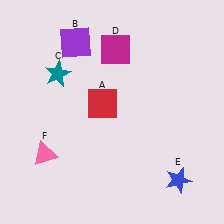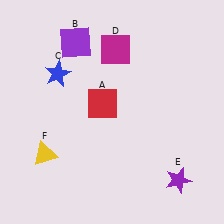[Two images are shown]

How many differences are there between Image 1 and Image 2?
There are 3 differences between the two images.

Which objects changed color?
C changed from teal to blue. E changed from blue to purple. F changed from pink to yellow.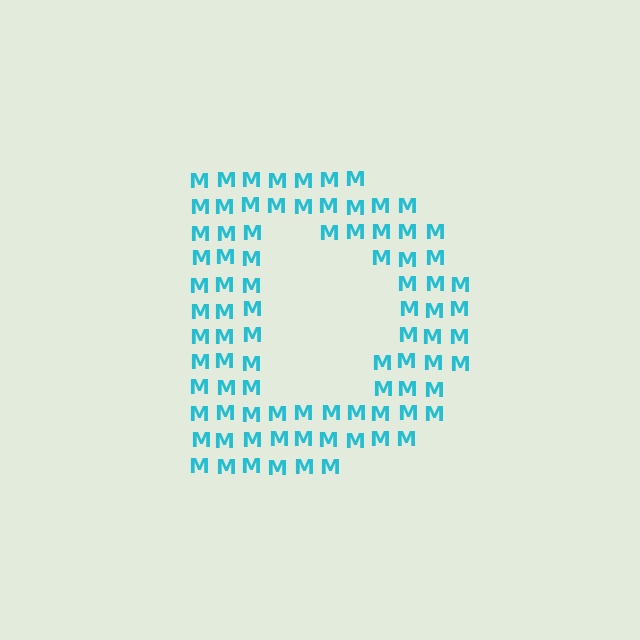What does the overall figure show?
The overall figure shows the letter D.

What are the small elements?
The small elements are letter M's.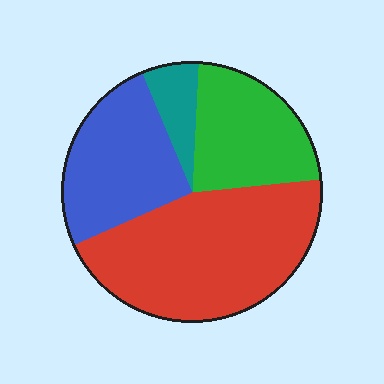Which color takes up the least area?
Teal, at roughly 5%.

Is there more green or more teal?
Green.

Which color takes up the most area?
Red, at roughly 45%.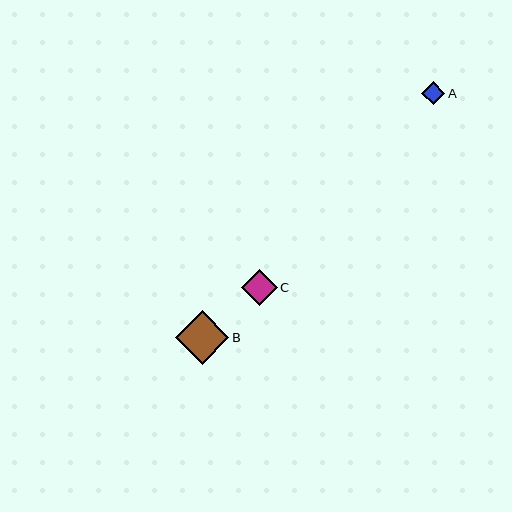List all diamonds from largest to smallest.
From largest to smallest: B, C, A.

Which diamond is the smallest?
Diamond A is the smallest with a size of approximately 23 pixels.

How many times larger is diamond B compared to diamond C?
Diamond B is approximately 1.5 times the size of diamond C.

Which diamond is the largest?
Diamond B is the largest with a size of approximately 54 pixels.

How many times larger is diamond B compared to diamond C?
Diamond B is approximately 1.5 times the size of diamond C.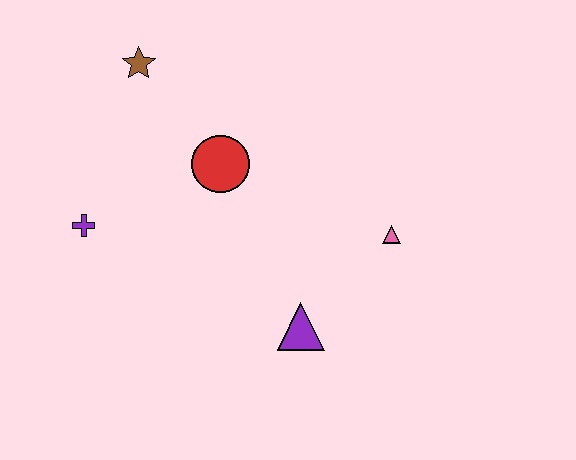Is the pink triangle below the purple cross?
Yes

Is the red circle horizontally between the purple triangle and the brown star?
Yes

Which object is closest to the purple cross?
The red circle is closest to the purple cross.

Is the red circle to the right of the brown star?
Yes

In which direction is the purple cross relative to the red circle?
The purple cross is to the left of the red circle.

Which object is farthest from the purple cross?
The pink triangle is farthest from the purple cross.